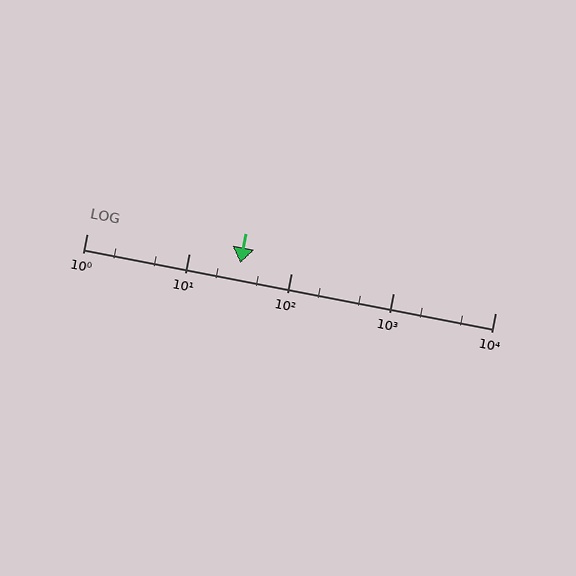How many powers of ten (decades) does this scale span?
The scale spans 4 decades, from 1 to 10000.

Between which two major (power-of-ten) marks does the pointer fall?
The pointer is between 10 and 100.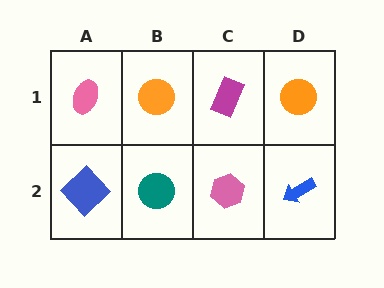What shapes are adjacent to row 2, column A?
A pink ellipse (row 1, column A), a teal circle (row 2, column B).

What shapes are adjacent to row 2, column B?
An orange circle (row 1, column B), a blue diamond (row 2, column A), a pink hexagon (row 2, column C).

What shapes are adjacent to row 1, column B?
A teal circle (row 2, column B), a pink ellipse (row 1, column A), a magenta rectangle (row 1, column C).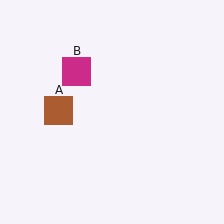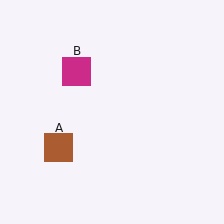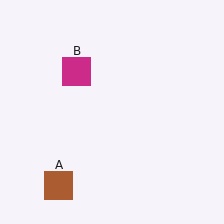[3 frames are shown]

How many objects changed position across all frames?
1 object changed position: brown square (object A).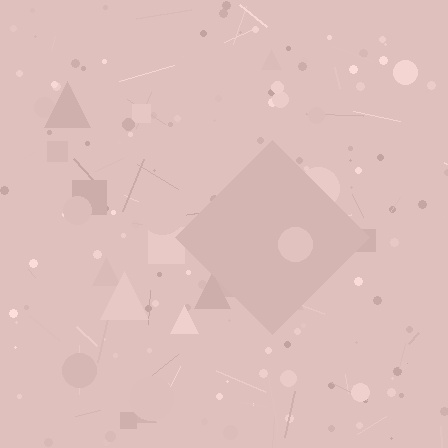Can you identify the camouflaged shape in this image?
The camouflaged shape is a diamond.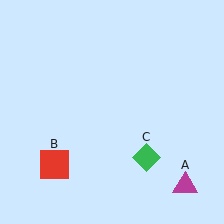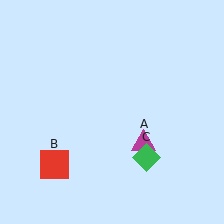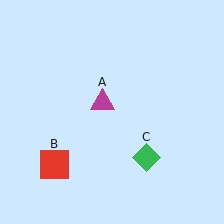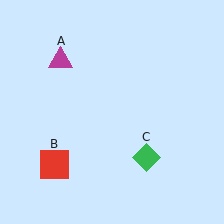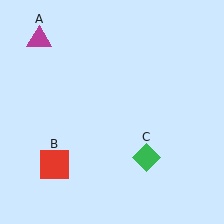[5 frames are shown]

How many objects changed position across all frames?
1 object changed position: magenta triangle (object A).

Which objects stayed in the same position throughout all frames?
Red square (object B) and green diamond (object C) remained stationary.